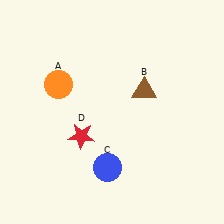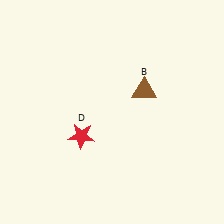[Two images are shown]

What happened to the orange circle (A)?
The orange circle (A) was removed in Image 2. It was in the top-left area of Image 1.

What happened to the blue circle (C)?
The blue circle (C) was removed in Image 2. It was in the bottom-left area of Image 1.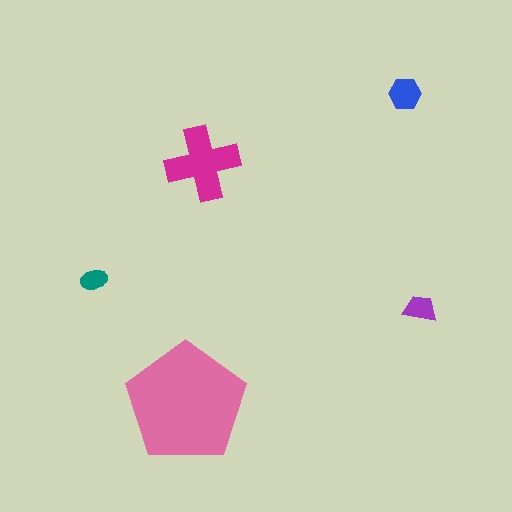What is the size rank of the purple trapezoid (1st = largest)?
4th.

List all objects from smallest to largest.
The teal ellipse, the purple trapezoid, the blue hexagon, the magenta cross, the pink pentagon.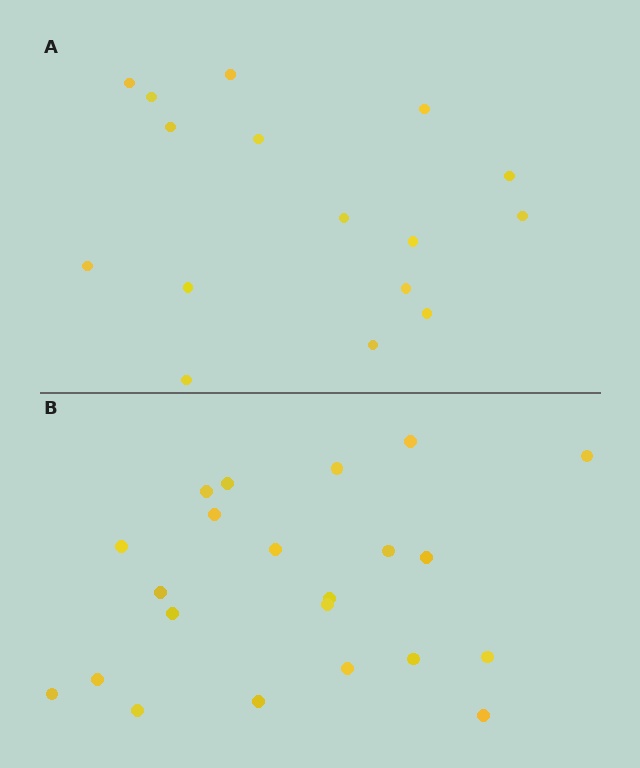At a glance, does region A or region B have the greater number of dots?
Region B (the bottom region) has more dots.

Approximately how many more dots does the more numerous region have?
Region B has about 6 more dots than region A.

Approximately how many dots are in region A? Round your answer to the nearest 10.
About 20 dots. (The exact count is 16, which rounds to 20.)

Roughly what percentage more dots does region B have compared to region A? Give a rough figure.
About 40% more.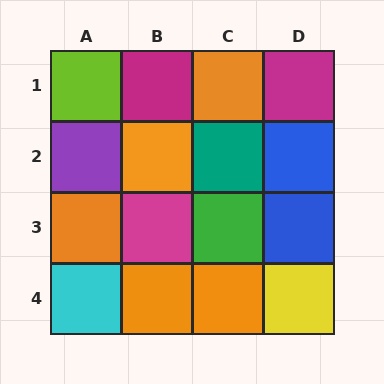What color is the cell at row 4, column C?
Orange.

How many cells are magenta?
3 cells are magenta.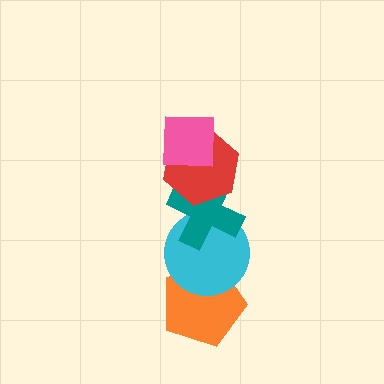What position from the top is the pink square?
The pink square is 1st from the top.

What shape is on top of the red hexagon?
The pink square is on top of the red hexagon.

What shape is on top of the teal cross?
The red hexagon is on top of the teal cross.